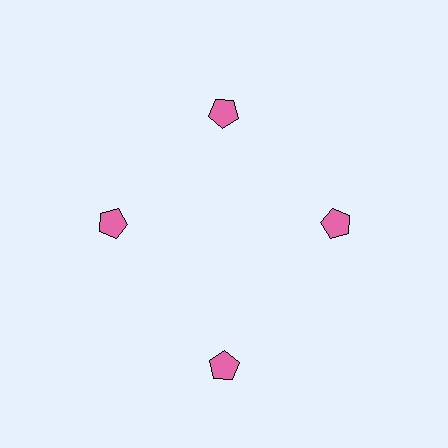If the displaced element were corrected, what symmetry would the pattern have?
It would have 4-fold rotational symmetry — the pattern would map onto itself every 90 degrees.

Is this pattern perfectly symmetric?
No. The 4 pink pentagons are arranged in a ring, but one element near the 6 o'clock position is pushed outward from the center, breaking the 4-fold rotational symmetry.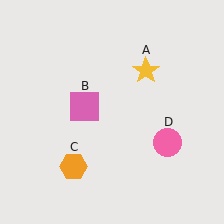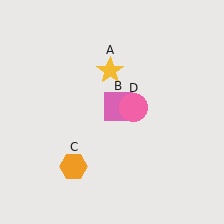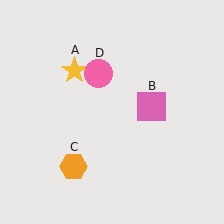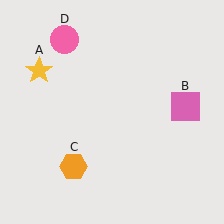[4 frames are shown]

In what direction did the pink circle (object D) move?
The pink circle (object D) moved up and to the left.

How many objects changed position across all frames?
3 objects changed position: yellow star (object A), pink square (object B), pink circle (object D).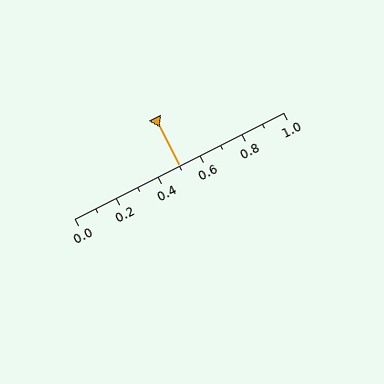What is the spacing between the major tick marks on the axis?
The major ticks are spaced 0.2 apart.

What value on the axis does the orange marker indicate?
The marker indicates approximately 0.5.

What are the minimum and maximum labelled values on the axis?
The axis runs from 0.0 to 1.0.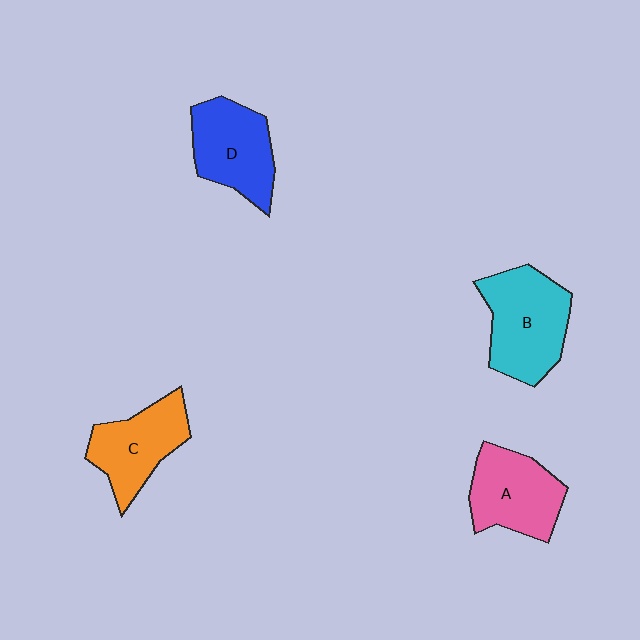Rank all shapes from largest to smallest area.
From largest to smallest: B (cyan), D (blue), A (pink), C (orange).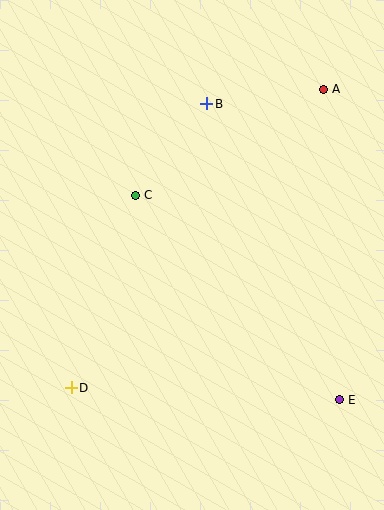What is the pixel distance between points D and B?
The distance between D and B is 315 pixels.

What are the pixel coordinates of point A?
Point A is at (324, 89).